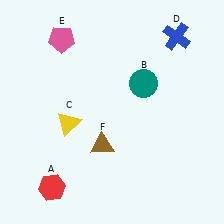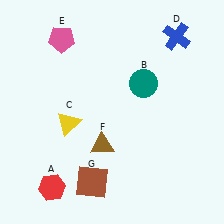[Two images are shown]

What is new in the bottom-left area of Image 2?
A brown square (G) was added in the bottom-left area of Image 2.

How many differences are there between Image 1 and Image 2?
There is 1 difference between the two images.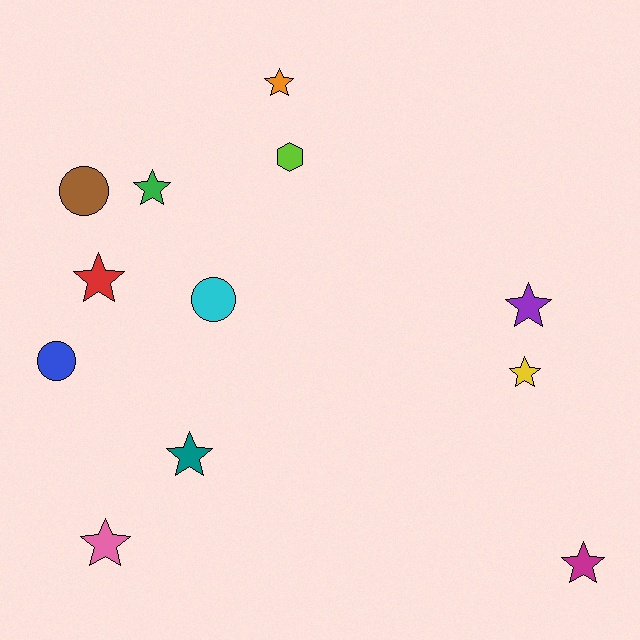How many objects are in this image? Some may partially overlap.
There are 12 objects.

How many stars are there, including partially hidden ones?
There are 8 stars.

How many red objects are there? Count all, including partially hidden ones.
There is 1 red object.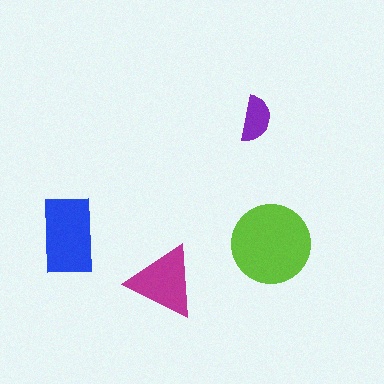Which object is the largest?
The lime circle.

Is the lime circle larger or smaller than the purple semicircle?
Larger.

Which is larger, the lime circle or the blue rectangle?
The lime circle.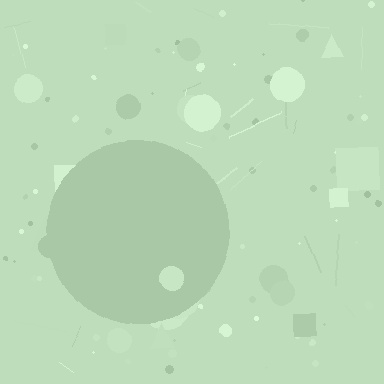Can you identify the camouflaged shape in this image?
The camouflaged shape is a circle.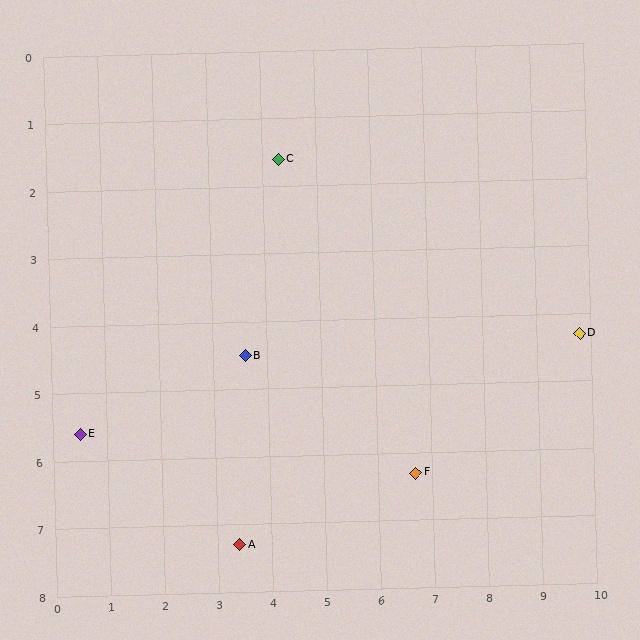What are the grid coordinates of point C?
Point C is at approximately (4.3, 1.6).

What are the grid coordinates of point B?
Point B is at approximately (3.6, 4.5).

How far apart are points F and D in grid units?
Points F and D are about 3.7 grid units apart.